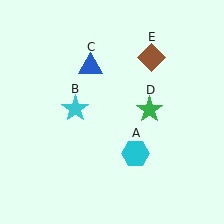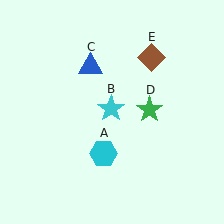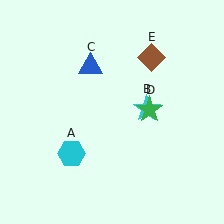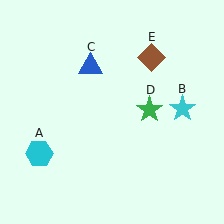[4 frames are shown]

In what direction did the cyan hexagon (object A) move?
The cyan hexagon (object A) moved left.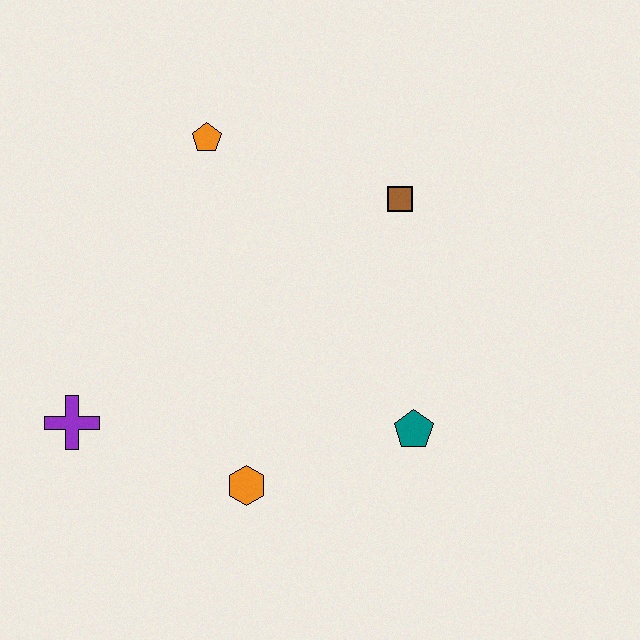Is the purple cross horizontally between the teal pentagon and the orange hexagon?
No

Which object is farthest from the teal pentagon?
The orange pentagon is farthest from the teal pentagon.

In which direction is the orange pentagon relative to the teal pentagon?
The orange pentagon is above the teal pentagon.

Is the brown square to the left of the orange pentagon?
No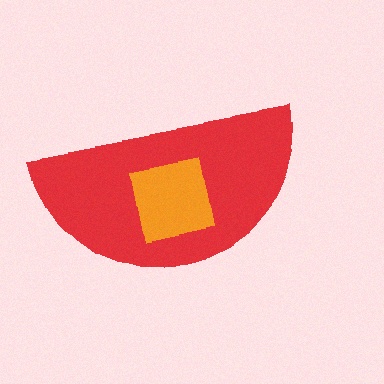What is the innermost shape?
The orange square.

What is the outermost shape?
The red semicircle.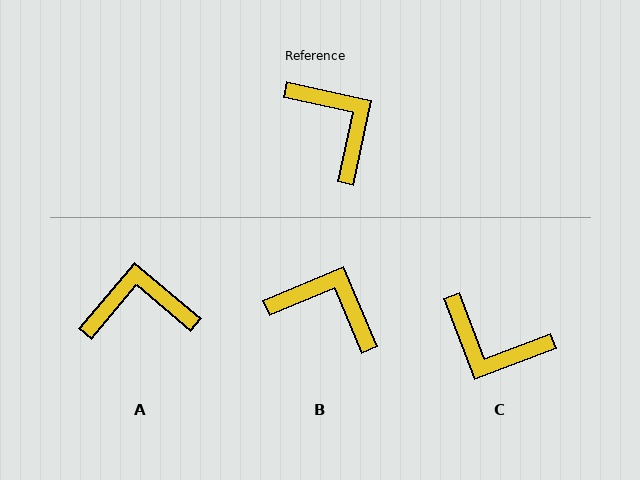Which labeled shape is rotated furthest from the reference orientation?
C, about 147 degrees away.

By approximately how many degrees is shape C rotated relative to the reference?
Approximately 147 degrees clockwise.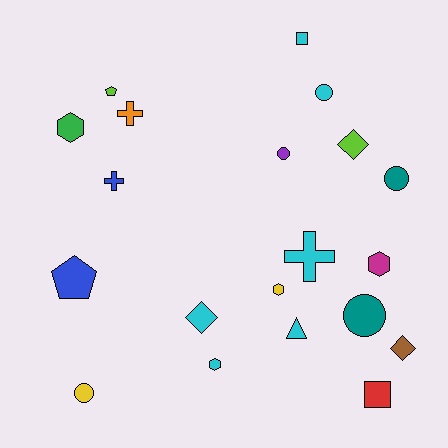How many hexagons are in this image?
There are 4 hexagons.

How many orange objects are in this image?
There is 1 orange object.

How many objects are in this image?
There are 20 objects.